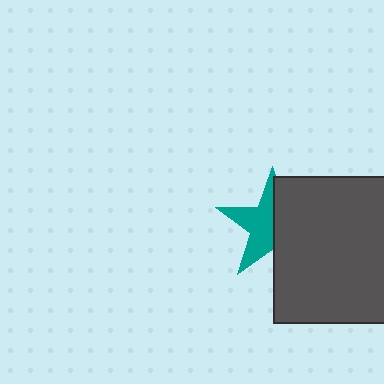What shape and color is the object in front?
The object in front is a dark gray square.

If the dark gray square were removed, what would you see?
You would see the complete teal star.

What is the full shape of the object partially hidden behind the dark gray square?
The partially hidden object is a teal star.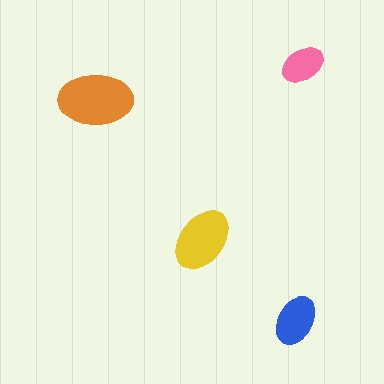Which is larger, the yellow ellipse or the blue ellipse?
The yellow one.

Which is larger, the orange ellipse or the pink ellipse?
The orange one.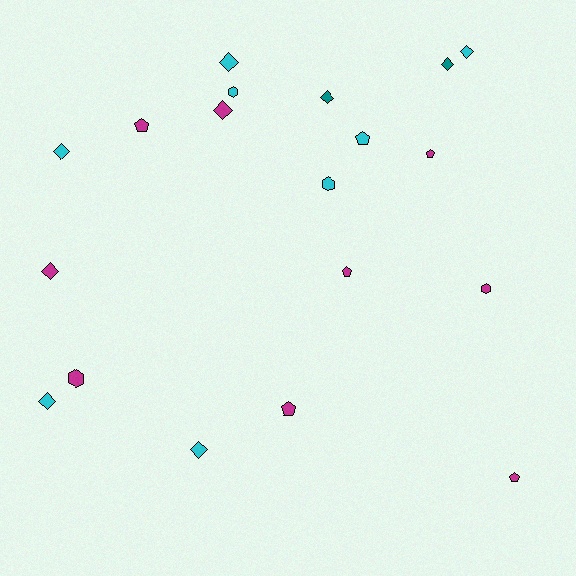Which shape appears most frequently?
Diamond, with 9 objects.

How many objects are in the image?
There are 19 objects.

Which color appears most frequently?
Magenta, with 9 objects.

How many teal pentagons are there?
There are no teal pentagons.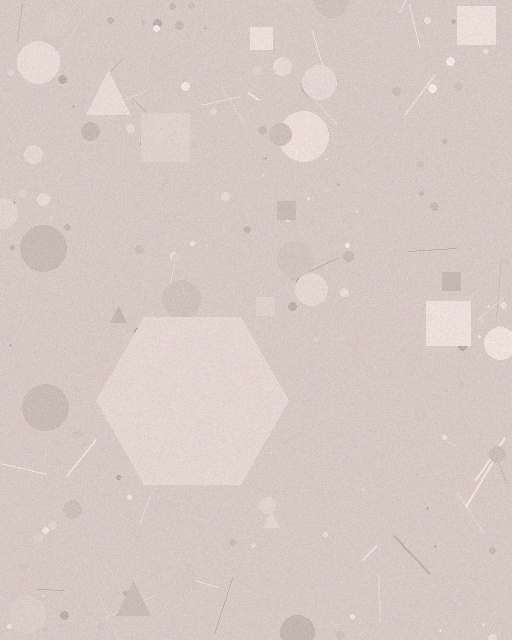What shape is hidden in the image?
A hexagon is hidden in the image.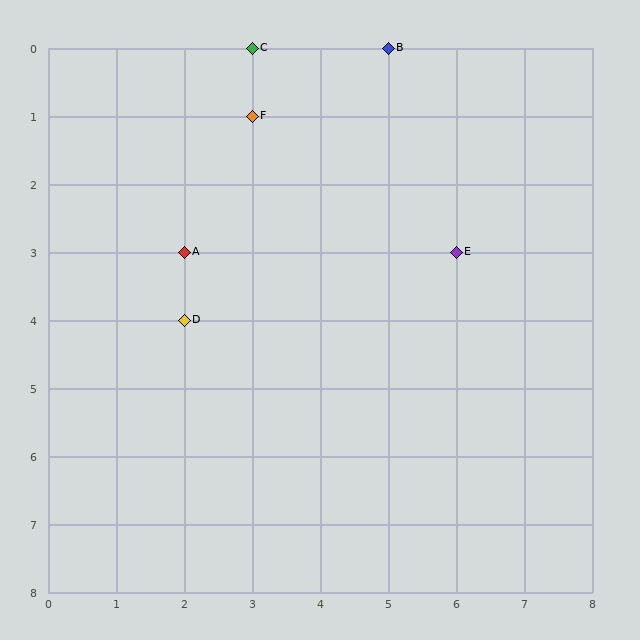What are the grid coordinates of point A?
Point A is at grid coordinates (2, 3).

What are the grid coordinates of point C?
Point C is at grid coordinates (3, 0).